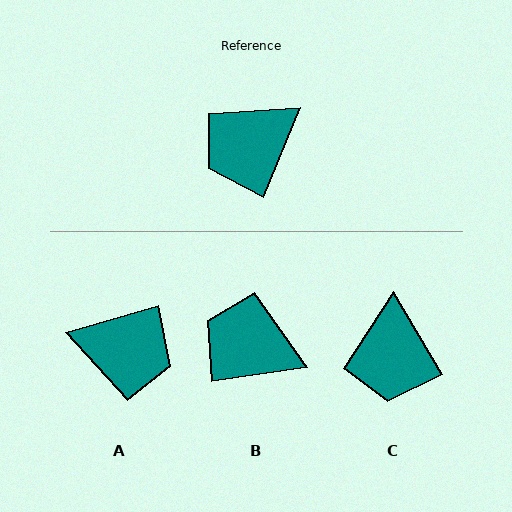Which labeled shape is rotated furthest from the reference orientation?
A, about 129 degrees away.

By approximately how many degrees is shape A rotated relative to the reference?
Approximately 129 degrees counter-clockwise.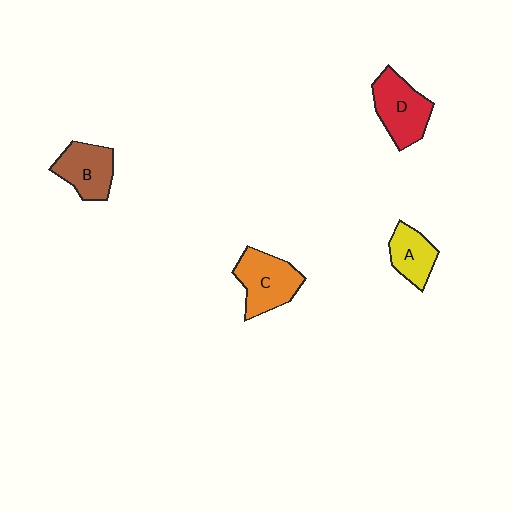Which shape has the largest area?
Shape D (red).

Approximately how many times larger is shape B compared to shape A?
Approximately 1.2 times.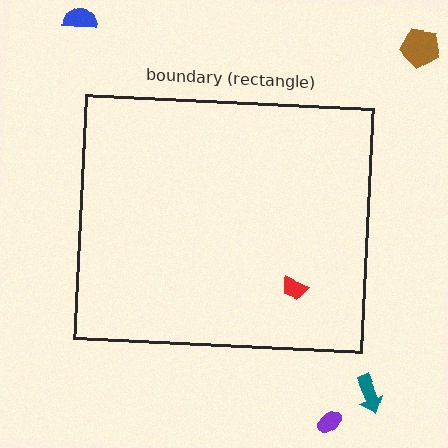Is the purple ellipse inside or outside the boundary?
Outside.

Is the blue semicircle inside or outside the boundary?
Outside.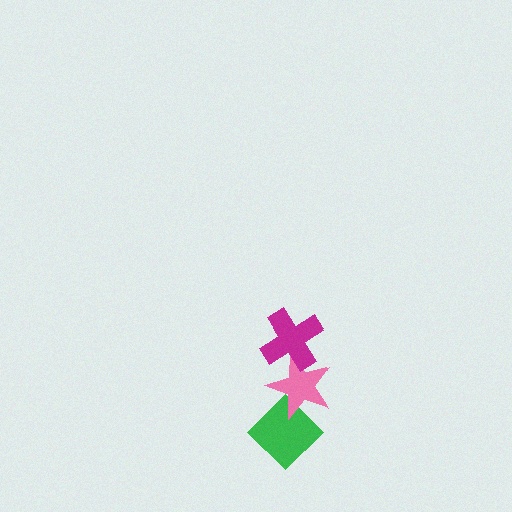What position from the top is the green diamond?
The green diamond is 3rd from the top.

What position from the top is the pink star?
The pink star is 2nd from the top.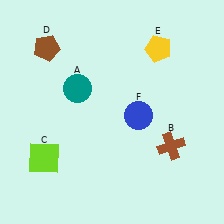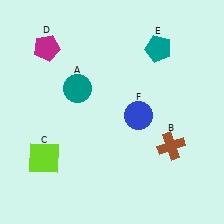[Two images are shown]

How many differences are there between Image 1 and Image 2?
There are 2 differences between the two images.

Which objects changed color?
D changed from brown to magenta. E changed from yellow to teal.